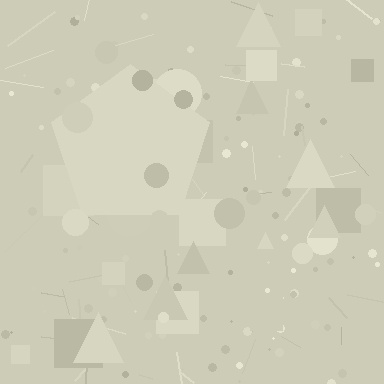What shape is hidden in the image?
A pentagon is hidden in the image.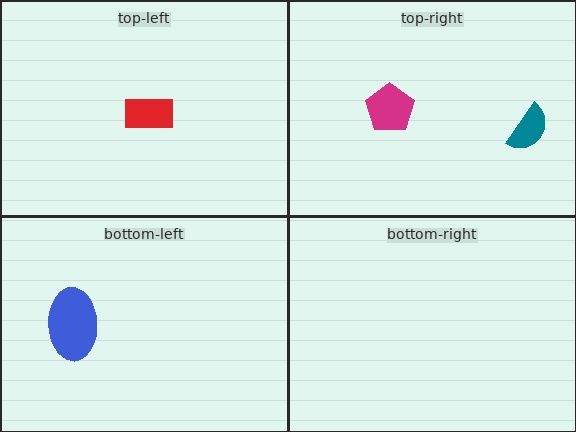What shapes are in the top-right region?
The magenta pentagon, the teal semicircle.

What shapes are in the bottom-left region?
The blue ellipse.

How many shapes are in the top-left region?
1.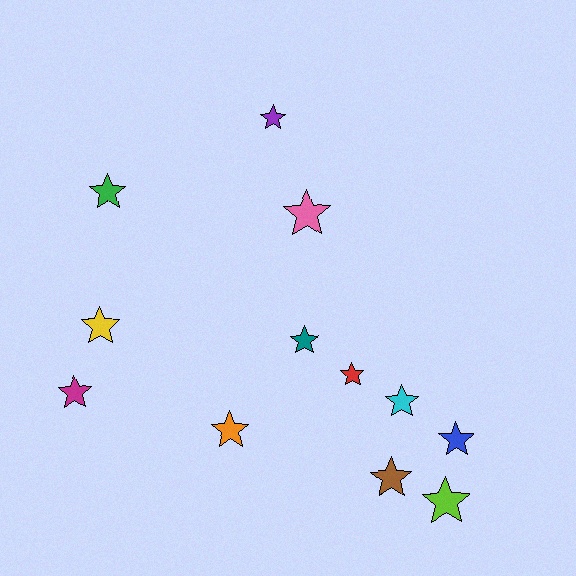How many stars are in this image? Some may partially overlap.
There are 12 stars.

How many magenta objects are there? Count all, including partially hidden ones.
There is 1 magenta object.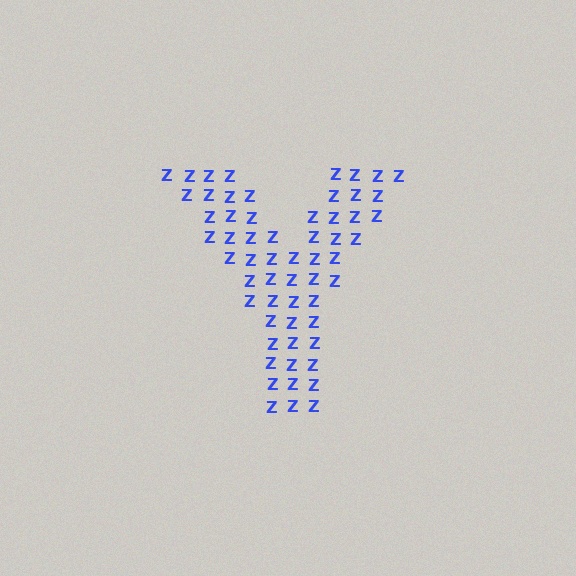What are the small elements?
The small elements are letter Z's.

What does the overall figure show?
The overall figure shows the letter Y.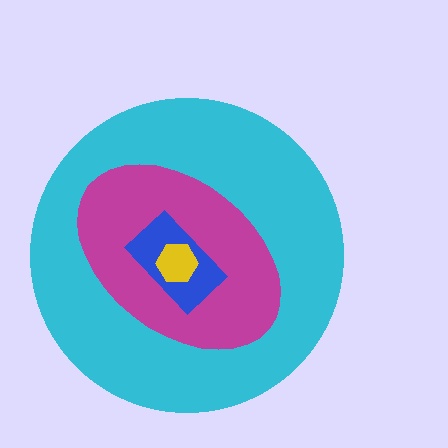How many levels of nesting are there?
4.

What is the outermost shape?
The cyan circle.